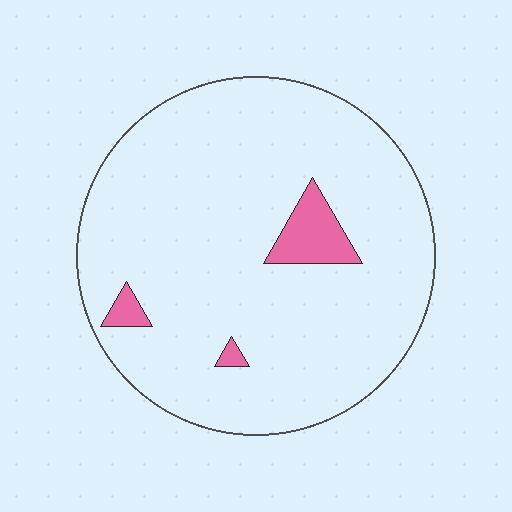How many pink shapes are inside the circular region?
3.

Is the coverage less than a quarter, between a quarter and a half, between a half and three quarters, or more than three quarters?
Less than a quarter.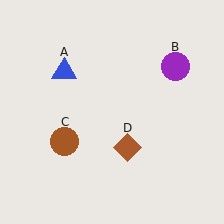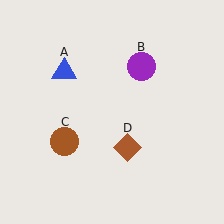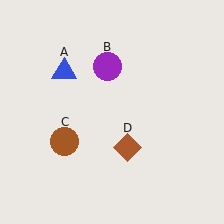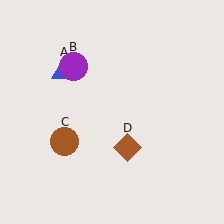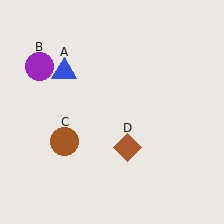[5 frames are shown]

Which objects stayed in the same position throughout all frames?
Blue triangle (object A) and brown circle (object C) and brown diamond (object D) remained stationary.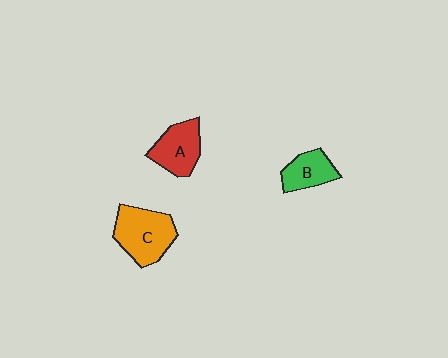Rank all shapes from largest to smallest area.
From largest to smallest: C (orange), A (red), B (green).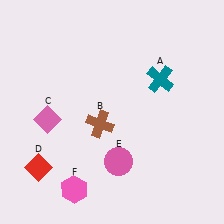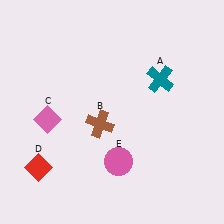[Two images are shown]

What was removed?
The pink hexagon (F) was removed in Image 2.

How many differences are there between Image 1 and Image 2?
There is 1 difference between the two images.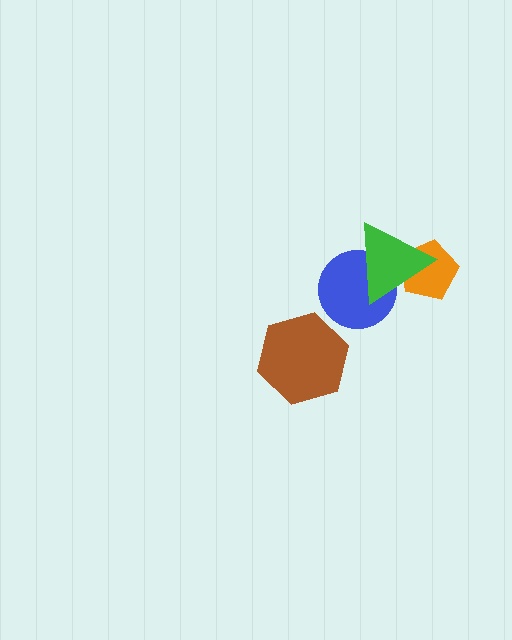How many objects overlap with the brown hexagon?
0 objects overlap with the brown hexagon.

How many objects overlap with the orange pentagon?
1 object overlaps with the orange pentagon.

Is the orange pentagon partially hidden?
Yes, it is partially covered by another shape.